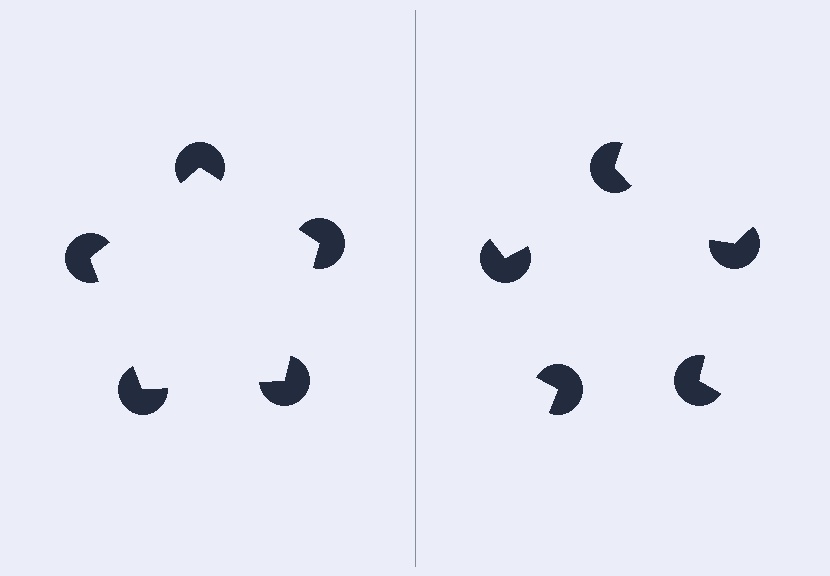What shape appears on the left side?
An illusory pentagon.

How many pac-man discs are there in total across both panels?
10 — 5 on each side.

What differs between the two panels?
The pac-man discs are positioned identically on both sides; only the wedge orientations differ. On the left they align to a pentagon; on the right they are misaligned.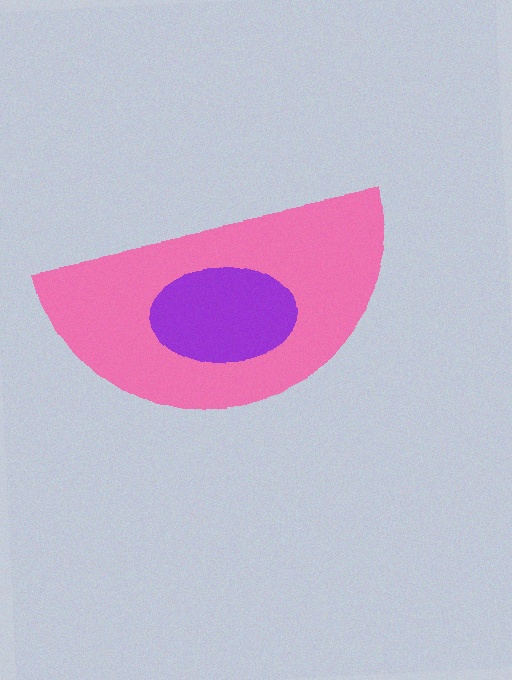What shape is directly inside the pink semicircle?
The purple ellipse.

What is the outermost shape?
The pink semicircle.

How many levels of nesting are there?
2.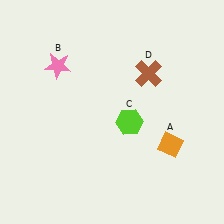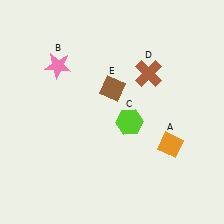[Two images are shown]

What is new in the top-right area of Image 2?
A brown diamond (E) was added in the top-right area of Image 2.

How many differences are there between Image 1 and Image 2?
There is 1 difference between the two images.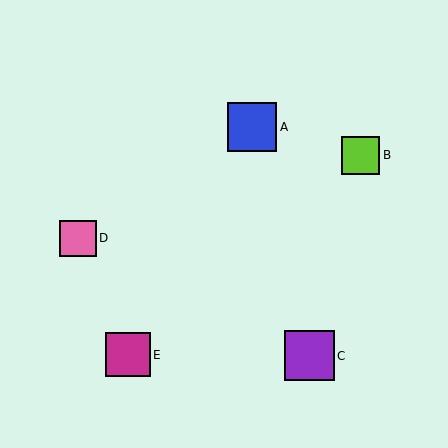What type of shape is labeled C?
Shape C is a purple square.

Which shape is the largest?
The purple square (labeled C) is the largest.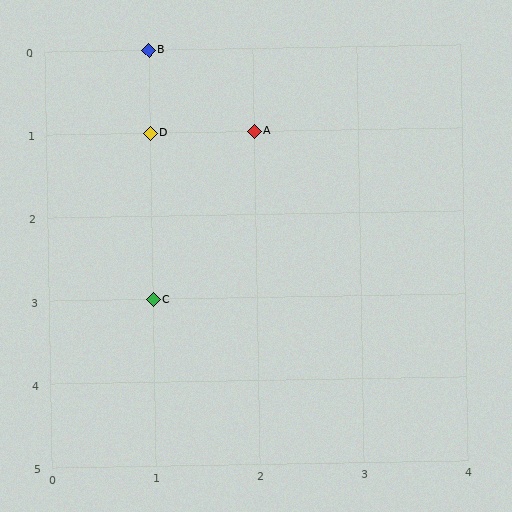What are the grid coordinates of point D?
Point D is at grid coordinates (1, 1).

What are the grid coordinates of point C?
Point C is at grid coordinates (1, 3).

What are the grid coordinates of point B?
Point B is at grid coordinates (1, 0).